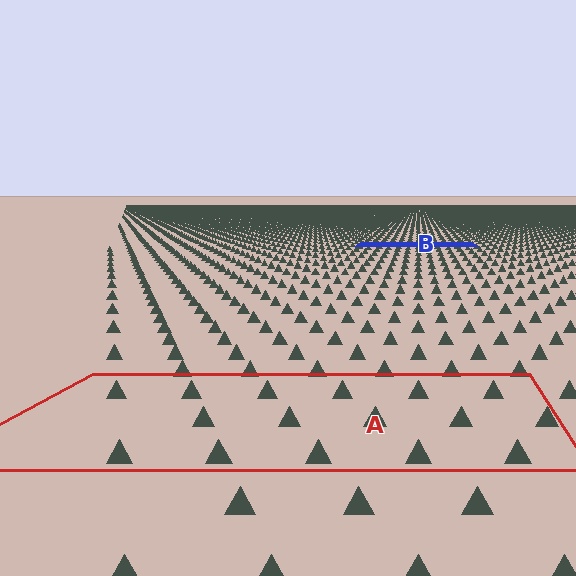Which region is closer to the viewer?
Region A is closer. The texture elements there are larger and more spread out.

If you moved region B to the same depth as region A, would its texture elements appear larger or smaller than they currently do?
They would appear larger. At a closer depth, the same texture elements are projected at a bigger on-screen size.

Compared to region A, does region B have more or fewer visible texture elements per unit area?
Region B has more texture elements per unit area — they are packed more densely because it is farther away.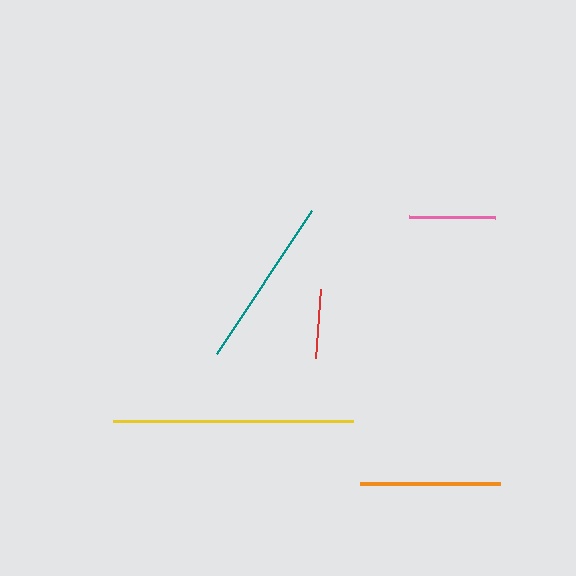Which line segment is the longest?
The yellow line is the longest at approximately 240 pixels.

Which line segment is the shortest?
The red line is the shortest at approximately 69 pixels.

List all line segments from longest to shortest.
From longest to shortest: yellow, teal, orange, pink, red.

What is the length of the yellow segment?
The yellow segment is approximately 240 pixels long.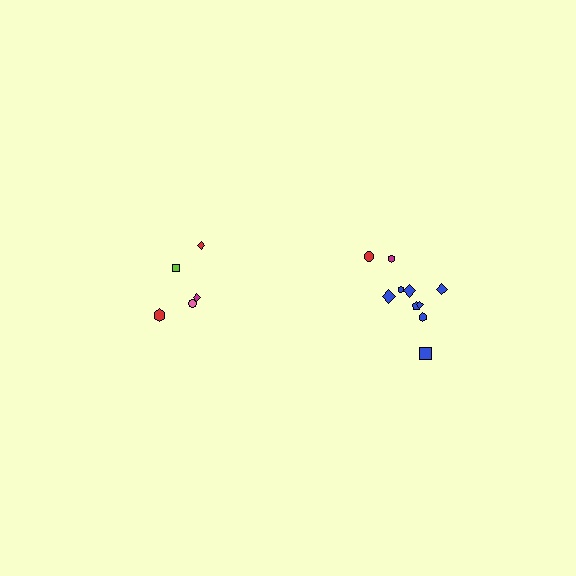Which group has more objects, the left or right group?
The right group.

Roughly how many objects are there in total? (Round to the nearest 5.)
Roughly 15 objects in total.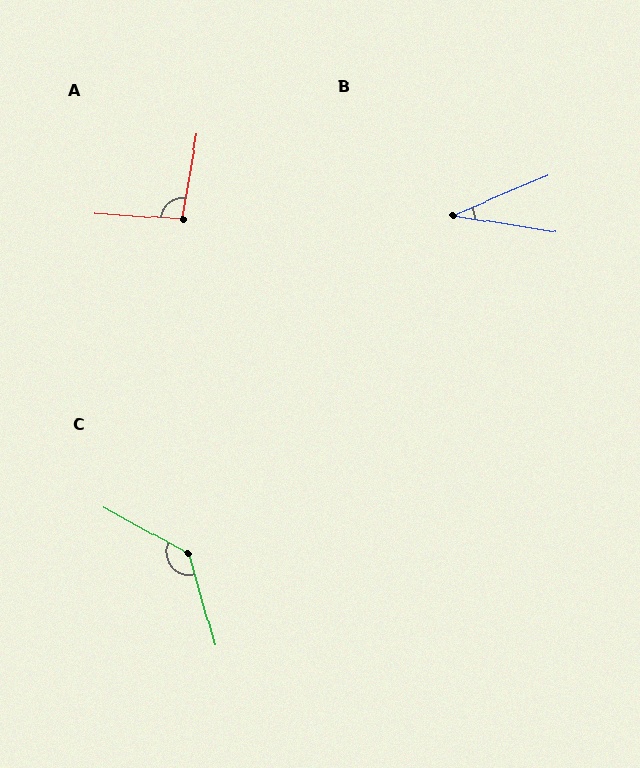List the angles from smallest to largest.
B (32°), A (95°), C (135°).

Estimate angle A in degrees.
Approximately 95 degrees.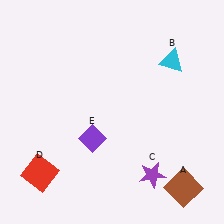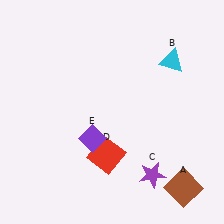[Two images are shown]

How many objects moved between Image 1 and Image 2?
1 object moved between the two images.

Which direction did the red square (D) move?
The red square (D) moved right.